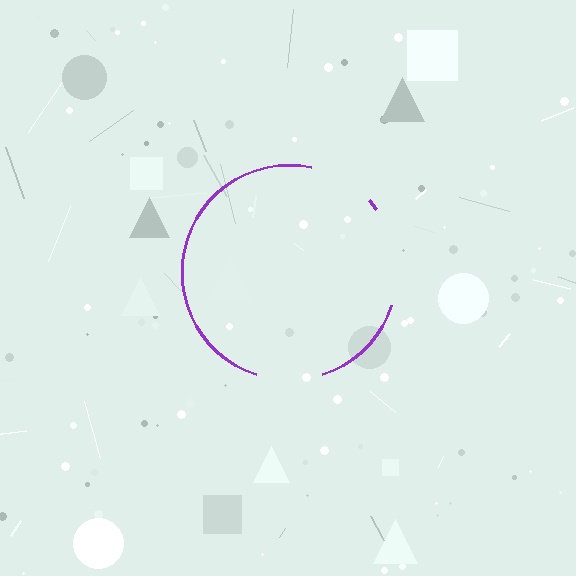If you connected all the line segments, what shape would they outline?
They would outline a circle.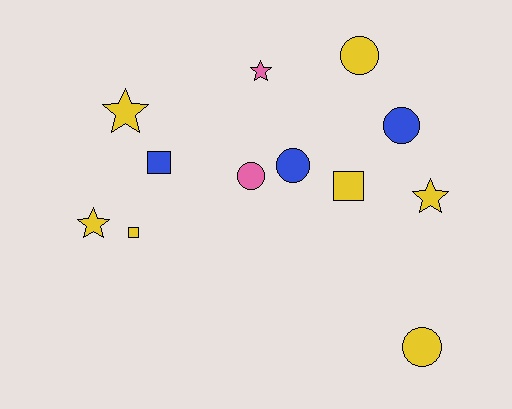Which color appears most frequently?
Yellow, with 7 objects.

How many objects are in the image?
There are 12 objects.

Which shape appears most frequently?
Circle, with 5 objects.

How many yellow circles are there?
There are 2 yellow circles.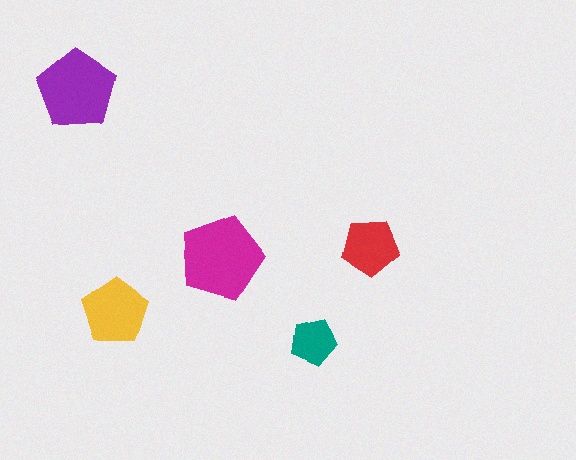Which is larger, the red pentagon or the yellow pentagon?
The yellow one.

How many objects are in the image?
There are 5 objects in the image.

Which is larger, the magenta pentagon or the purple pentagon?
The magenta one.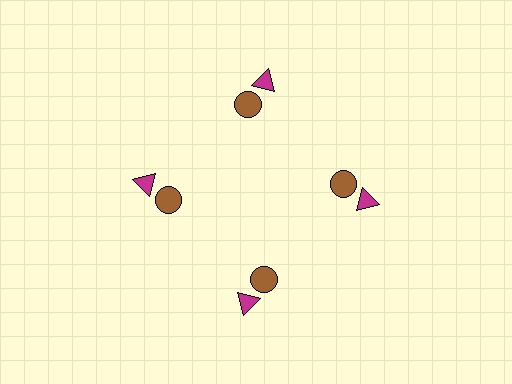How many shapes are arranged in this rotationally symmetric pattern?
There are 8 shapes, arranged in 4 groups of 2.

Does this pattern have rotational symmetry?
Yes, this pattern has 4-fold rotational symmetry. It looks the same after rotating 90 degrees around the center.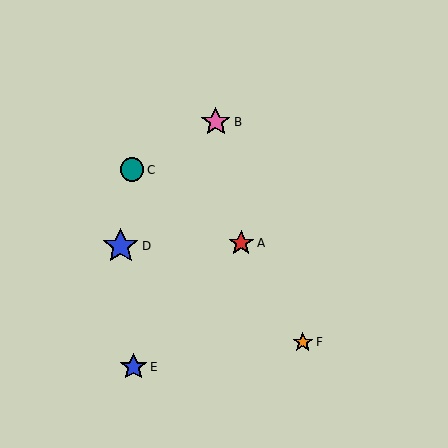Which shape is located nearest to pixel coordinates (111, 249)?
The blue star (labeled D) at (121, 246) is nearest to that location.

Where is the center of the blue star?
The center of the blue star is at (121, 246).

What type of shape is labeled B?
Shape B is a pink star.